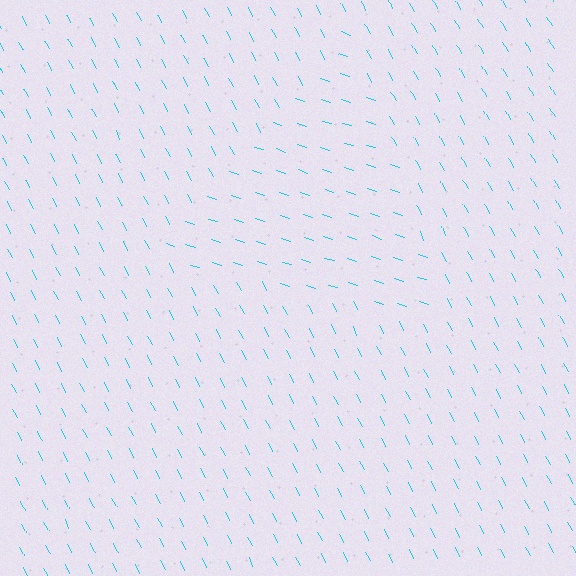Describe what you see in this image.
The image is filled with small cyan line segments. A triangle region in the image has lines oriented differently from the surrounding lines, creating a visible texture boundary.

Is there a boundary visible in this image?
Yes, there is a texture boundary formed by a change in line orientation.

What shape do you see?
I see a triangle.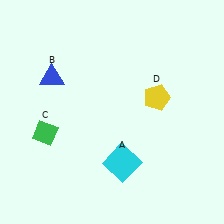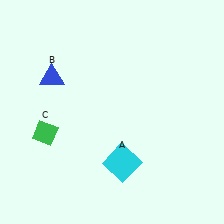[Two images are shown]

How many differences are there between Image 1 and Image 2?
There is 1 difference between the two images.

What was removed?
The yellow pentagon (D) was removed in Image 2.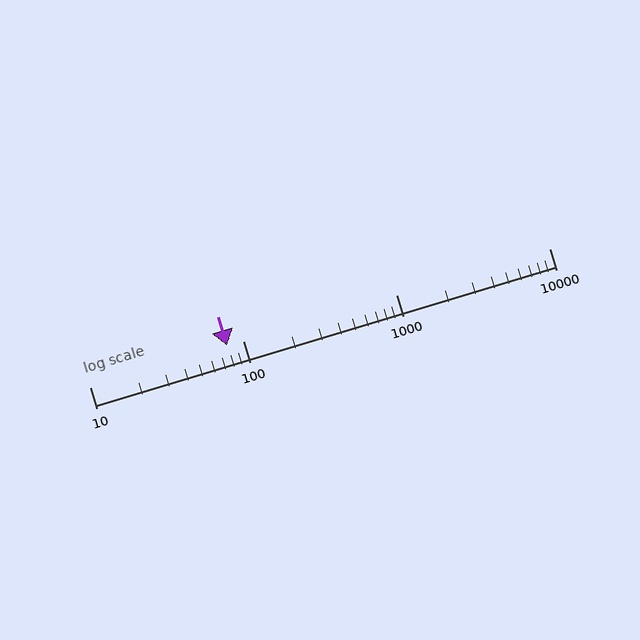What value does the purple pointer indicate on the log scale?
The pointer indicates approximately 79.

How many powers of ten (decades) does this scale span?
The scale spans 3 decades, from 10 to 10000.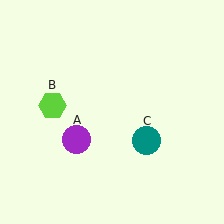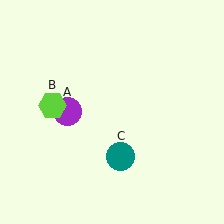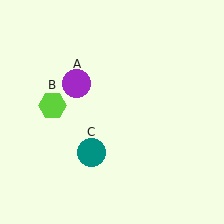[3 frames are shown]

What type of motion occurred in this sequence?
The purple circle (object A), teal circle (object C) rotated clockwise around the center of the scene.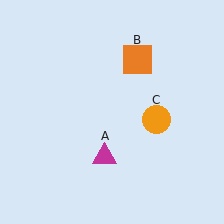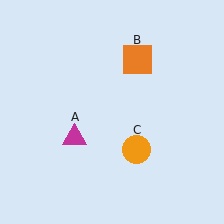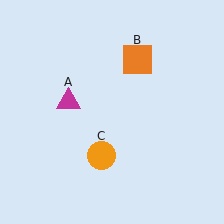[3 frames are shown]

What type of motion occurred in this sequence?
The magenta triangle (object A), orange circle (object C) rotated clockwise around the center of the scene.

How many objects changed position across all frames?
2 objects changed position: magenta triangle (object A), orange circle (object C).